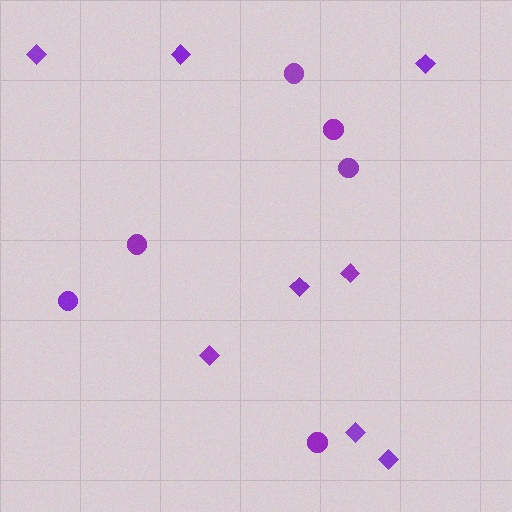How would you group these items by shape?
There are 2 groups: one group of diamonds (8) and one group of circles (6).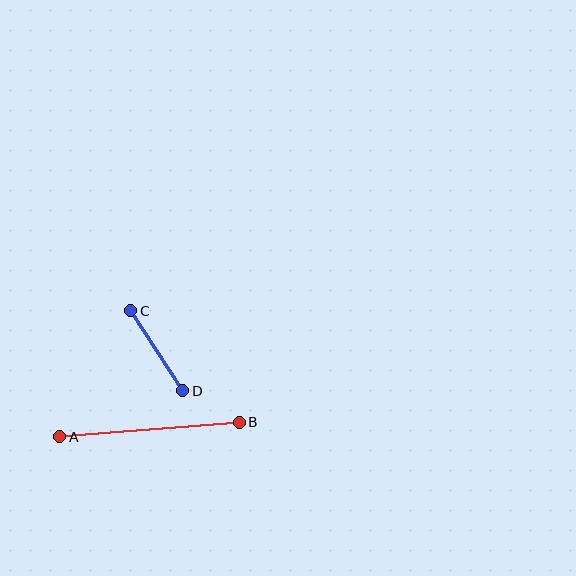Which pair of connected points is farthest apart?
Points A and B are farthest apart.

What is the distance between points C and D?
The distance is approximately 95 pixels.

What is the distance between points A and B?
The distance is approximately 180 pixels.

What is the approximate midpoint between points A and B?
The midpoint is at approximately (149, 430) pixels.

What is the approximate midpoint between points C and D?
The midpoint is at approximately (157, 351) pixels.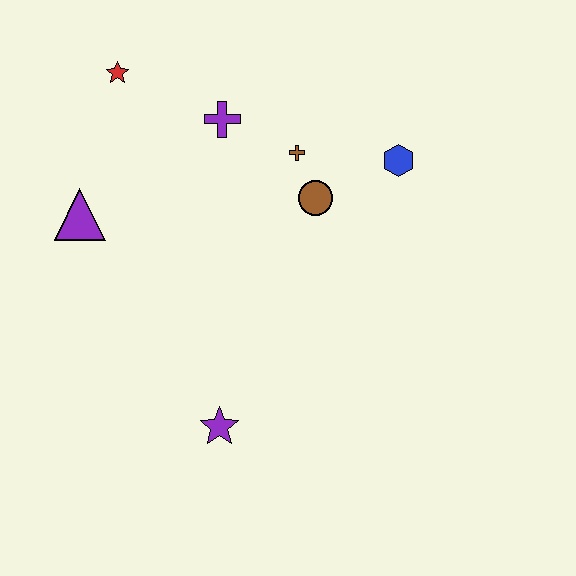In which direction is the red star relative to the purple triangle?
The red star is above the purple triangle.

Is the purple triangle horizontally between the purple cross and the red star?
No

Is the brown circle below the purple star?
No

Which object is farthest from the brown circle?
The purple star is farthest from the brown circle.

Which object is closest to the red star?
The purple cross is closest to the red star.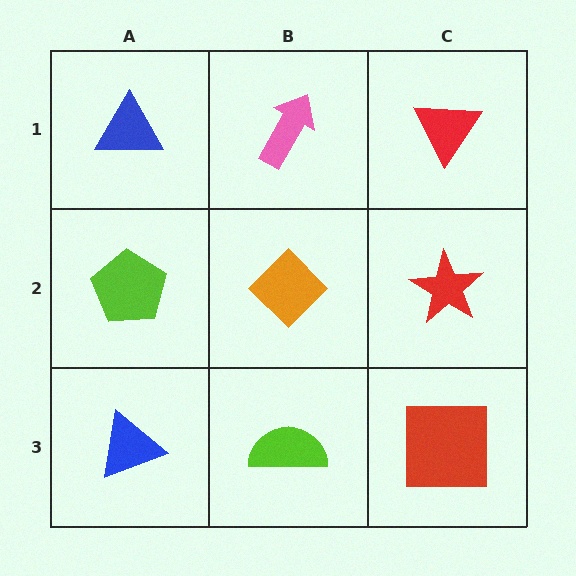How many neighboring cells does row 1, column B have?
3.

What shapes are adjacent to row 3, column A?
A lime pentagon (row 2, column A), a lime semicircle (row 3, column B).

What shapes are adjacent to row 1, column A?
A lime pentagon (row 2, column A), a pink arrow (row 1, column B).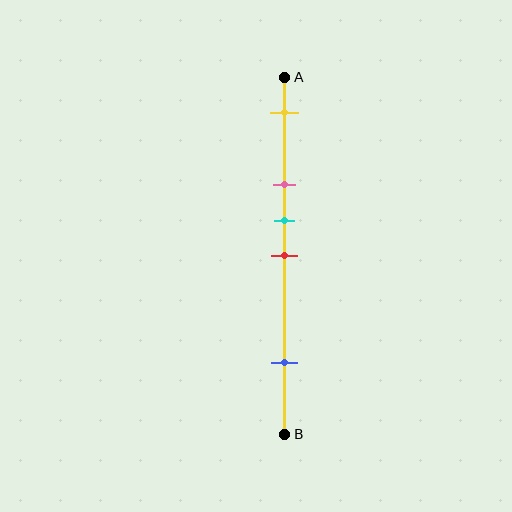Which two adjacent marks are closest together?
The cyan and red marks are the closest adjacent pair.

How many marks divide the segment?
There are 5 marks dividing the segment.